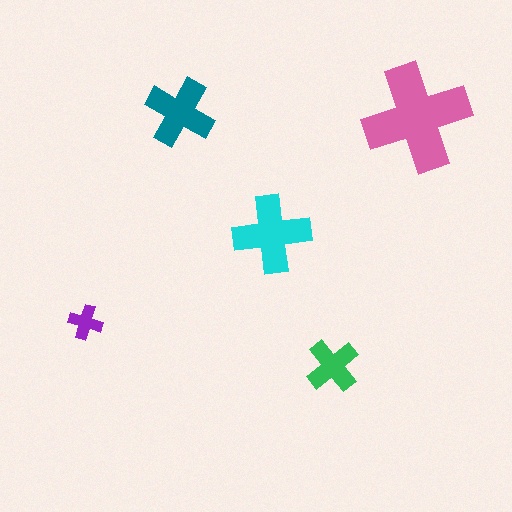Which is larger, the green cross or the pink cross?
The pink one.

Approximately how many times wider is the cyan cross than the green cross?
About 1.5 times wider.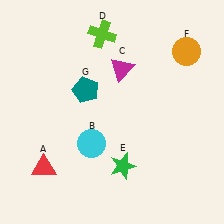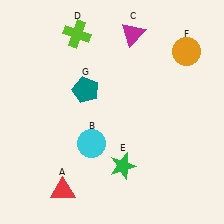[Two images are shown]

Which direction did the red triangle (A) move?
The red triangle (A) moved down.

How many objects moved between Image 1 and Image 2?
3 objects moved between the two images.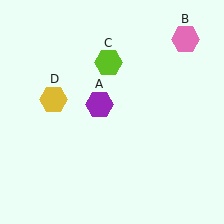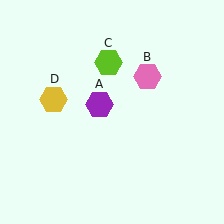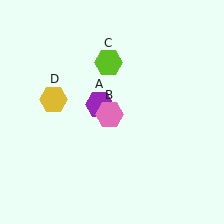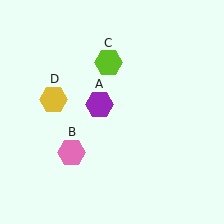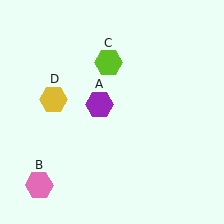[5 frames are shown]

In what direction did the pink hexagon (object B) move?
The pink hexagon (object B) moved down and to the left.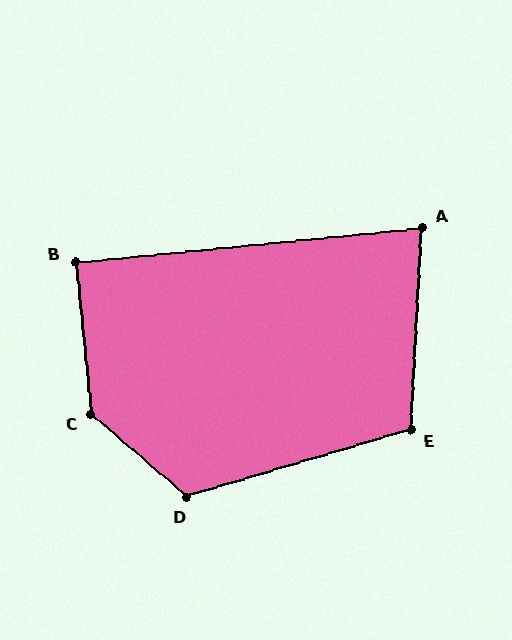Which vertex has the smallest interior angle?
A, at approximately 81 degrees.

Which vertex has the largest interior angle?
C, at approximately 137 degrees.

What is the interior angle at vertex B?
Approximately 90 degrees (approximately right).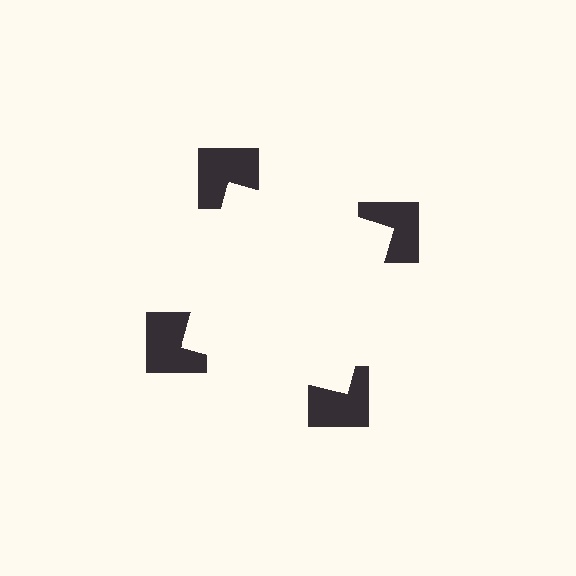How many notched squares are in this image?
There are 4 — one at each vertex of the illusory square.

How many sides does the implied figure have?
4 sides.